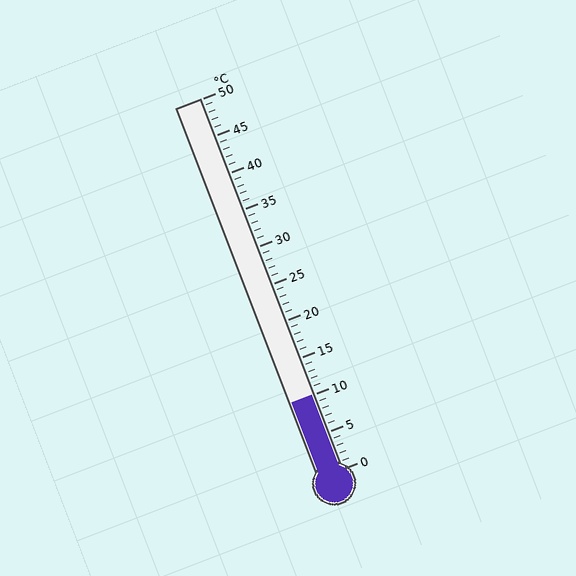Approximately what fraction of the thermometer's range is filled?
The thermometer is filled to approximately 20% of its range.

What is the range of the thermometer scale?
The thermometer scale ranges from 0°C to 50°C.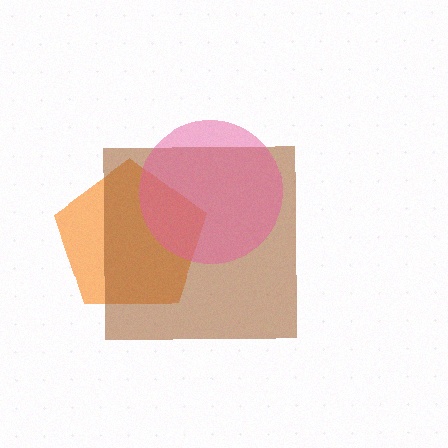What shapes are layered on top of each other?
The layered shapes are: an orange pentagon, a brown square, a pink circle.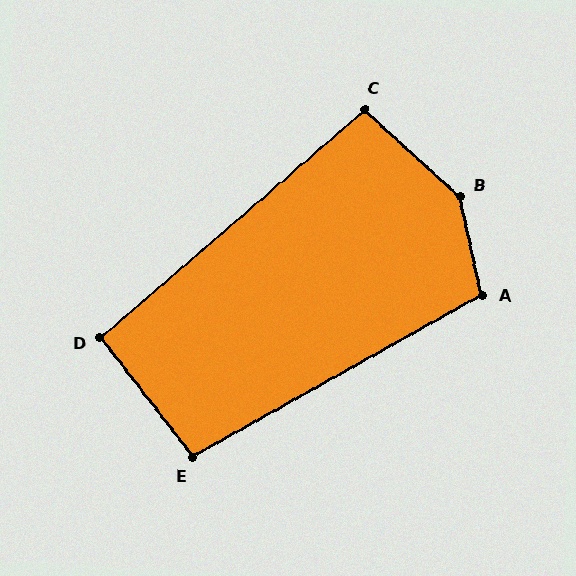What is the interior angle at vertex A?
Approximately 106 degrees (obtuse).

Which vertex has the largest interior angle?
B, at approximately 146 degrees.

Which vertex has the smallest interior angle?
D, at approximately 93 degrees.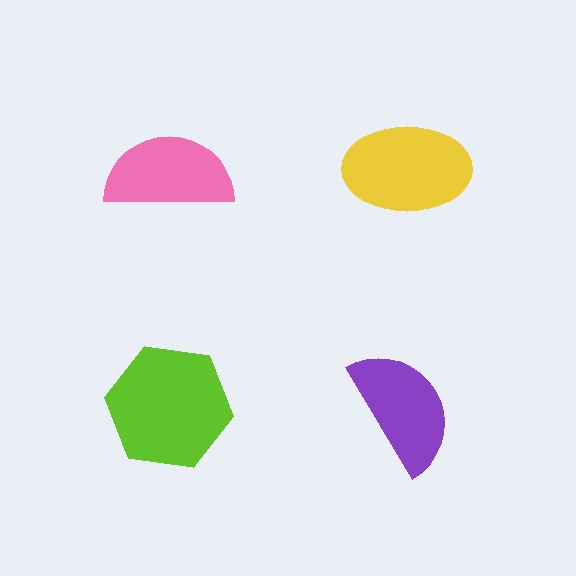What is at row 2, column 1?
A lime hexagon.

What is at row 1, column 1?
A pink semicircle.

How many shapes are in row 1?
2 shapes.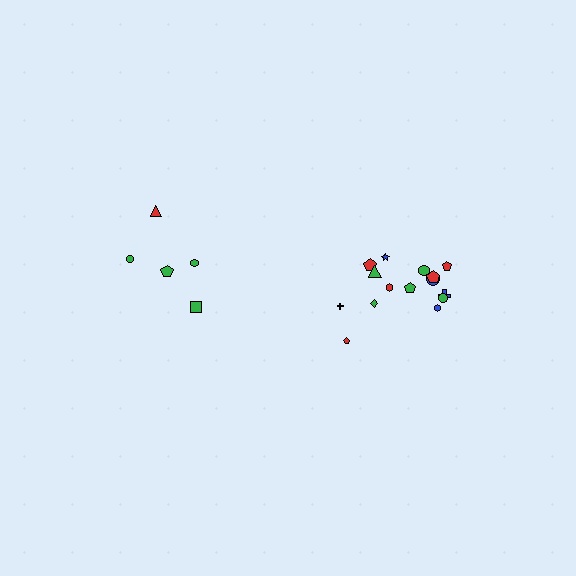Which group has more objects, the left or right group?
The right group.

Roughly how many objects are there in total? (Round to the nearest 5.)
Roughly 20 objects in total.